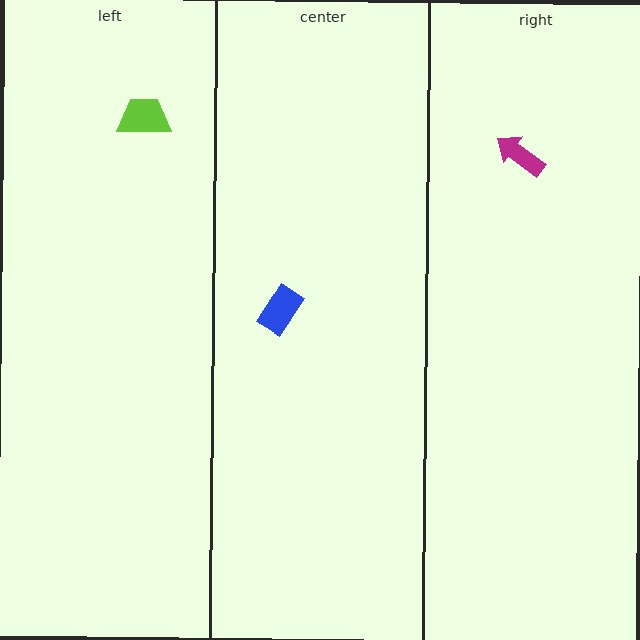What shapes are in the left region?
The lime trapezoid.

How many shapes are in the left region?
1.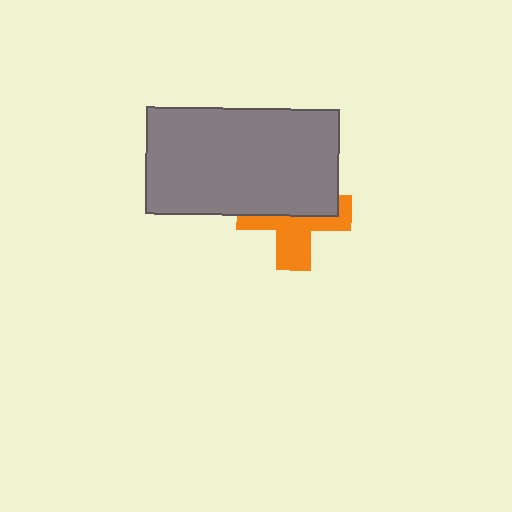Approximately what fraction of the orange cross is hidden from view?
Roughly 52% of the orange cross is hidden behind the gray rectangle.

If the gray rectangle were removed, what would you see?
You would see the complete orange cross.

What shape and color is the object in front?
The object in front is a gray rectangle.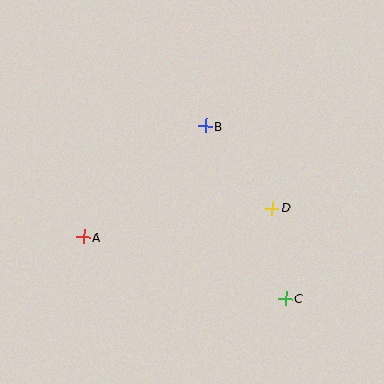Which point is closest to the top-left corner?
Point B is closest to the top-left corner.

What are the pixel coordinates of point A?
Point A is at (83, 237).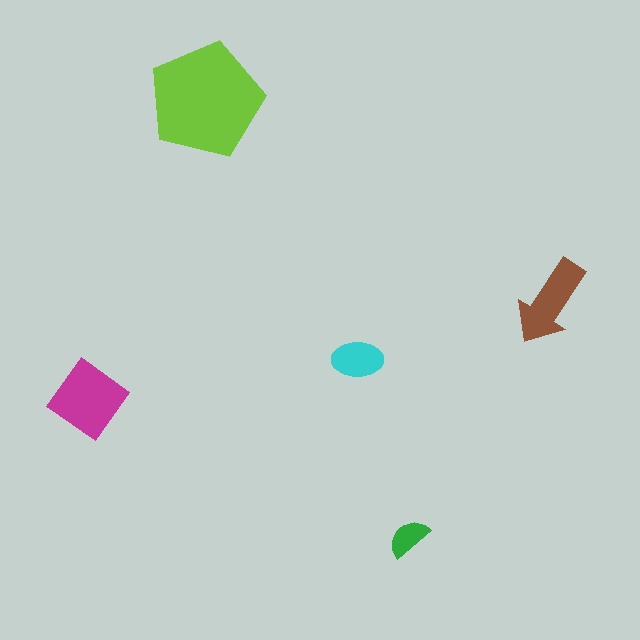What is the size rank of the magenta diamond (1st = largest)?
2nd.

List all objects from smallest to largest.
The green semicircle, the cyan ellipse, the brown arrow, the magenta diamond, the lime pentagon.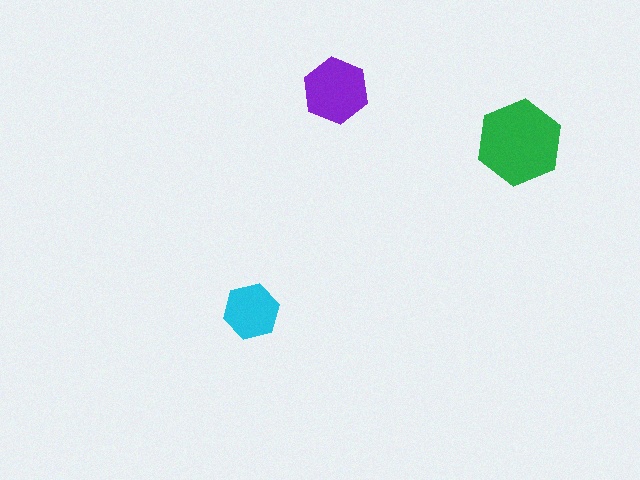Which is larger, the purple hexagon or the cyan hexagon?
The purple one.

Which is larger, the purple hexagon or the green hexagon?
The green one.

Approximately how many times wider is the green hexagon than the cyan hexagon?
About 1.5 times wider.